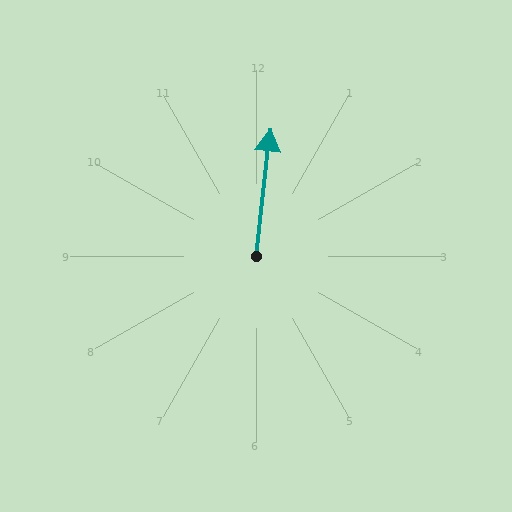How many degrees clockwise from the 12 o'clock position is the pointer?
Approximately 6 degrees.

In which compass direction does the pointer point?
North.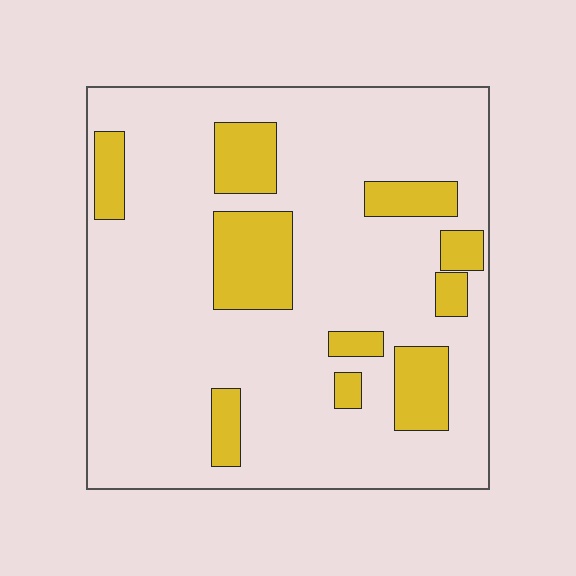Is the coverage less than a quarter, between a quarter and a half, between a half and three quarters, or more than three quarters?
Less than a quarter.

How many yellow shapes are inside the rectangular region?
10.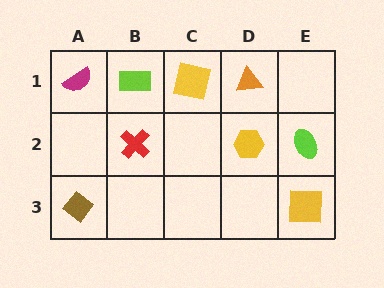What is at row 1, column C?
A yellow square.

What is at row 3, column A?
A brown diamond.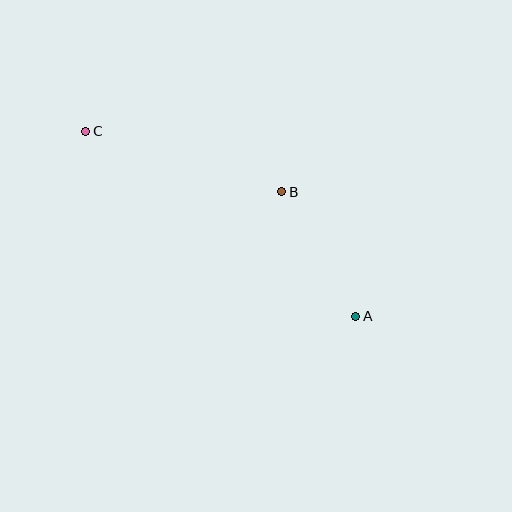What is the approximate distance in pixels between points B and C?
The distance between B and C is approximately 205 pixels.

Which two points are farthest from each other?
Points A and C are farthest from each other.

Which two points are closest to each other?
Points A and B are closest to each other.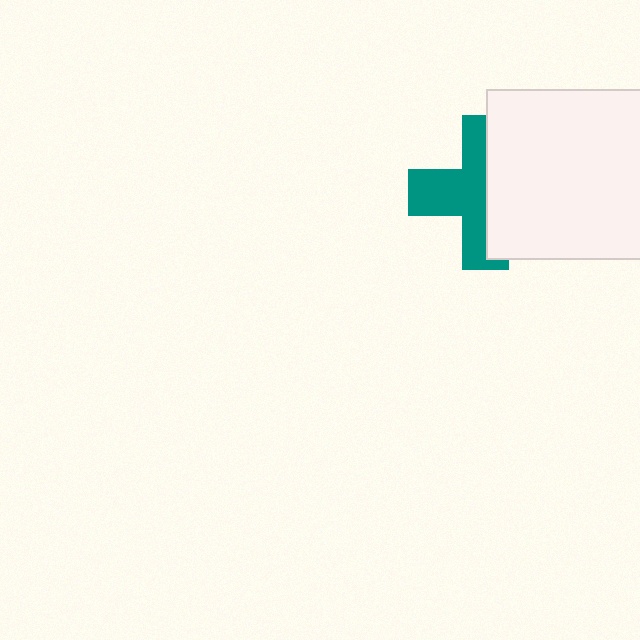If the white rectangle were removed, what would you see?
You would see the complete teal cross.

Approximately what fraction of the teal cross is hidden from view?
Roughly 48% of the teal cross is hidden behind the white rectangle.